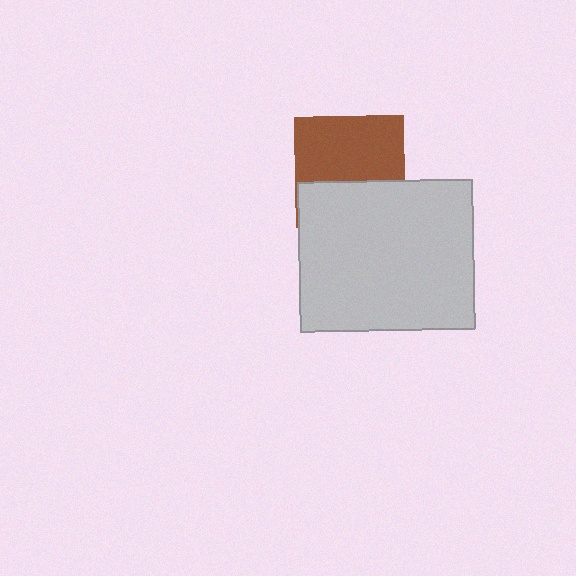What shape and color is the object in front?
The object in front is a light gray rectangle.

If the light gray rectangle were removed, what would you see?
You would see the complete brown square.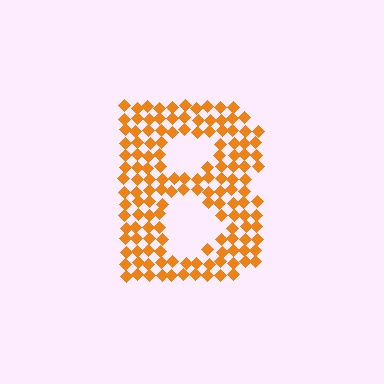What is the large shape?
The large shape is the letter B.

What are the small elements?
The small elements are diamonds.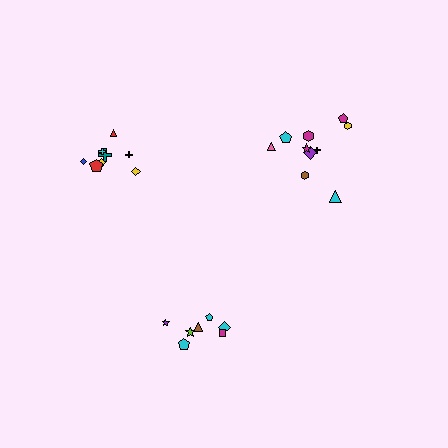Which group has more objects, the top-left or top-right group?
The top-right group.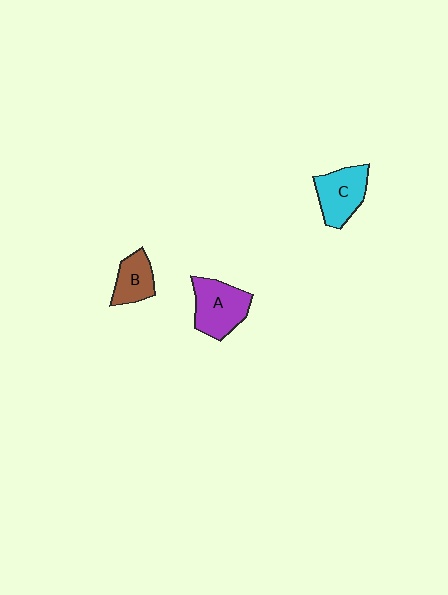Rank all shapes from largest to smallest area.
From largest to smallest: A (purple), C (cyan), B (brown).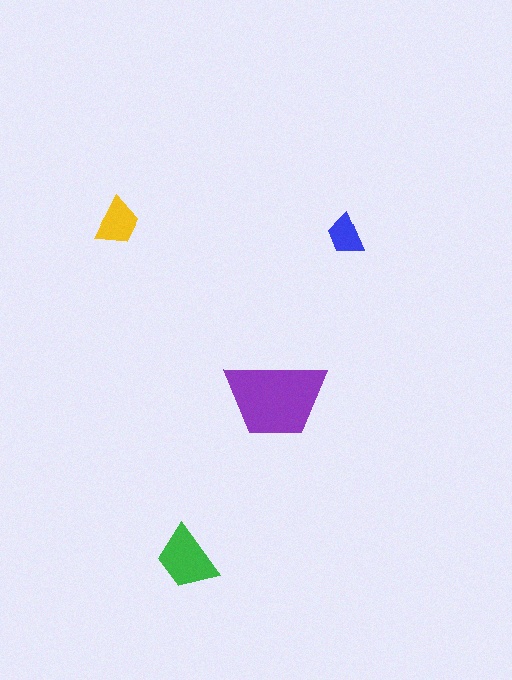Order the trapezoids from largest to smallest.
the purple one, the green one, the yellow one, the blue one.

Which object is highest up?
The yellow trapezoid is topmost.